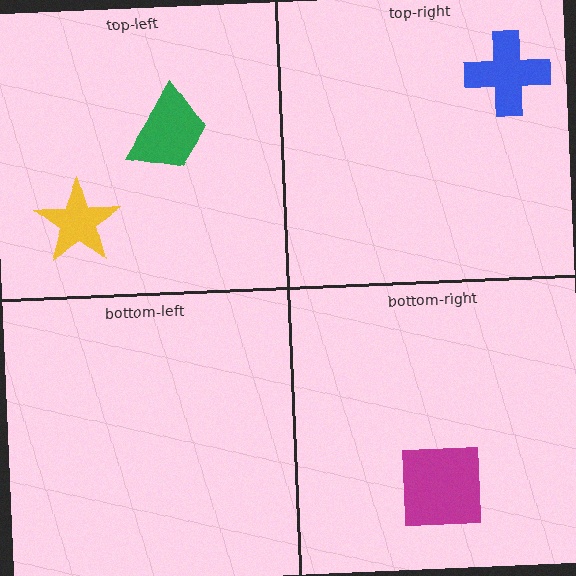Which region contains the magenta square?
The bottom-right region.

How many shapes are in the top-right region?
1.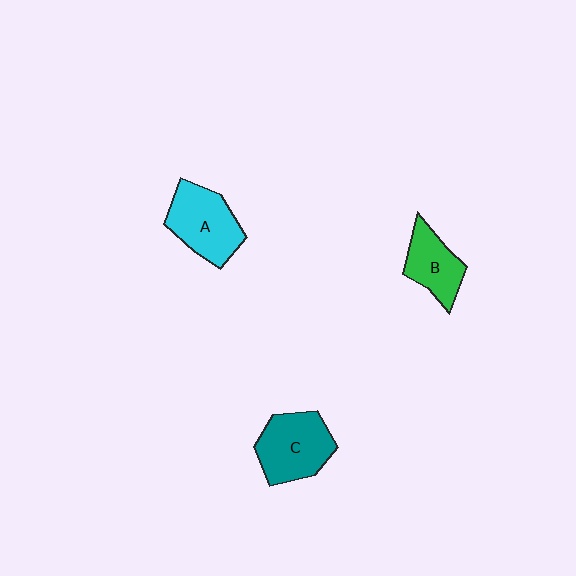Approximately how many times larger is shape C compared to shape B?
Approximately 1.4 times.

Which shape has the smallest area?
Shape B (green).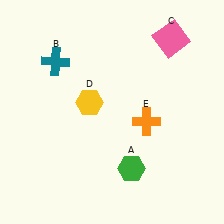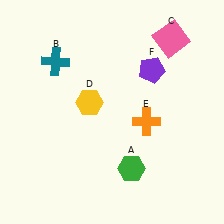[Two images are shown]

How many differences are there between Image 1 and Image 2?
There is 1 difference between the two images.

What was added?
A purple pentagon (F) was added in Image 2.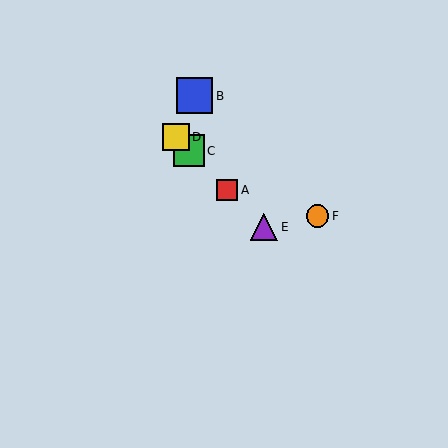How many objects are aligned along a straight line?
4 objects (A, C, D, E) are aligned along a straight line.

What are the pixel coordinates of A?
Object A is at (227, 190).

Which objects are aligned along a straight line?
Objects A, C, D, E are aligned along a straight line.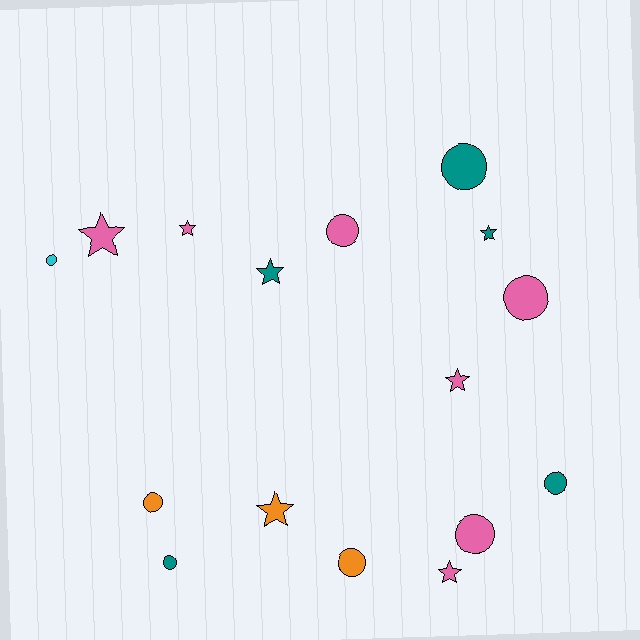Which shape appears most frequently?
Circle, with 9 objects.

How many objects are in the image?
There are 16 objects.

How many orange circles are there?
There are 2 orange circles.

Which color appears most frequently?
Pink, with 7 objects.